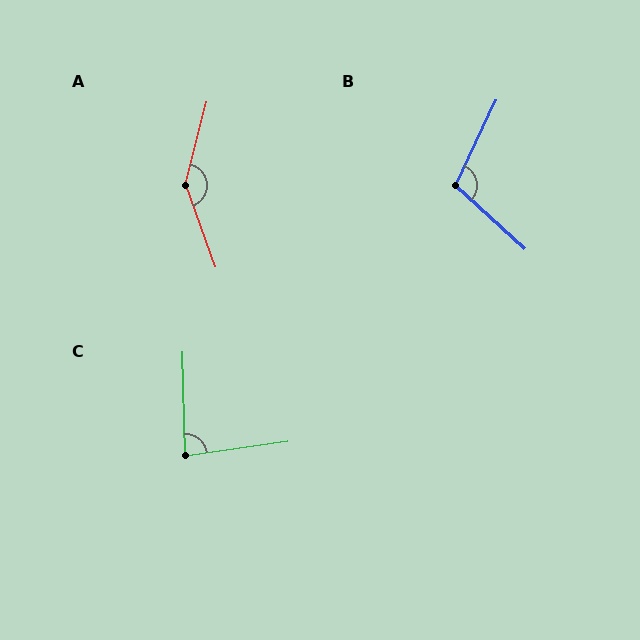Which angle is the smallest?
C, at approximately 84 degrees.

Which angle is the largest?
A, at approximately 146 degrees.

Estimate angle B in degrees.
Approximately 107 degrees.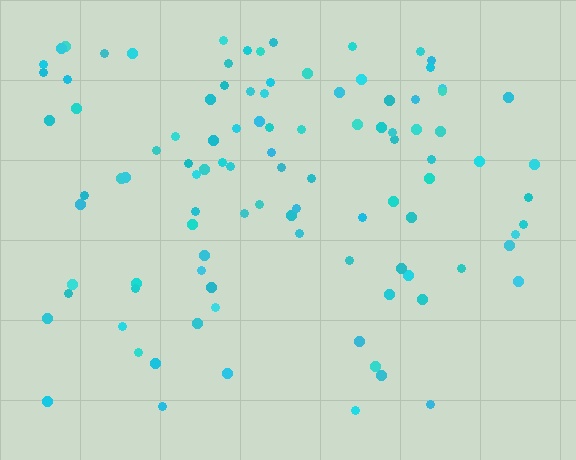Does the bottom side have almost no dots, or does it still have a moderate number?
Still a moderate number, just noticeably fewer than the top.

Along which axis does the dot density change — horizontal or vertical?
Vertical.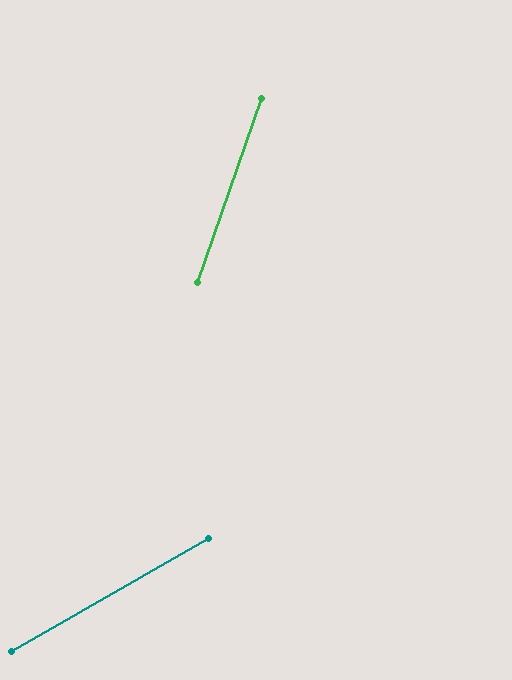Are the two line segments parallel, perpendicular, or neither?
Neither parallel nor perpendicular — they differ by about 41°.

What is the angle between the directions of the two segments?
Approximately 41 degrees.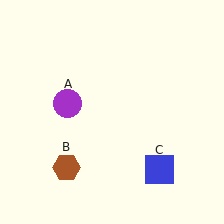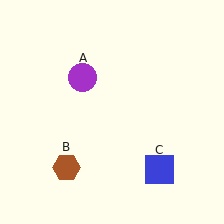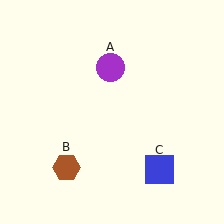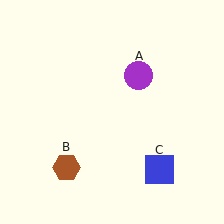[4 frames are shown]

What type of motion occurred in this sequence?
The purple circle (object A) rotated clockwise around the center of the scene.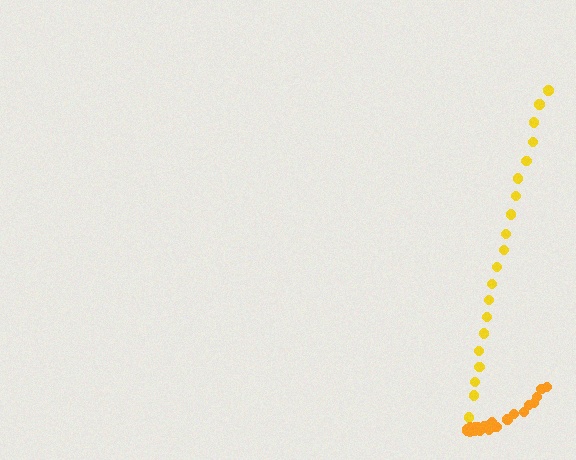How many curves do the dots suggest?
There are 2 distinct paths.